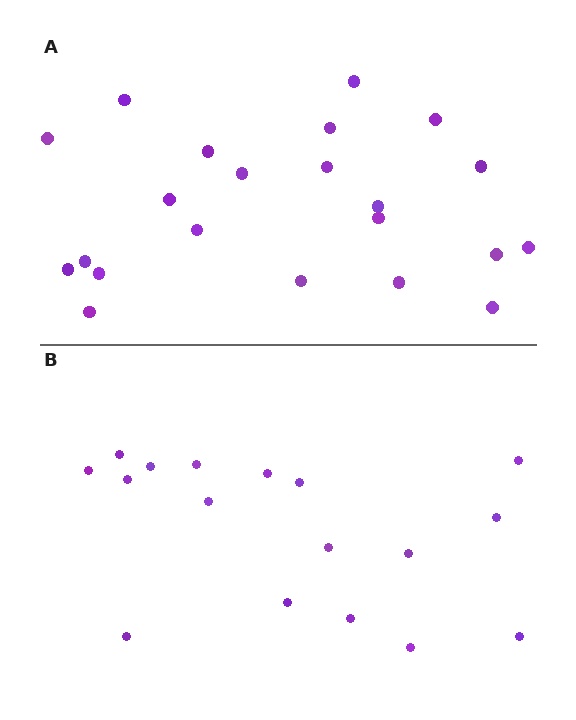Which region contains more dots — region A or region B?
Region A (the top region) has more dots.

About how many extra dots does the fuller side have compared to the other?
Region A has about 5 more dots than region B.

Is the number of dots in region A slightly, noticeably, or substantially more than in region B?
Region A has noticeably more, but not dramatically so. The ratio is roughly 1.3 to 1.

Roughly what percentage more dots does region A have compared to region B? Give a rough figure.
About 30% more.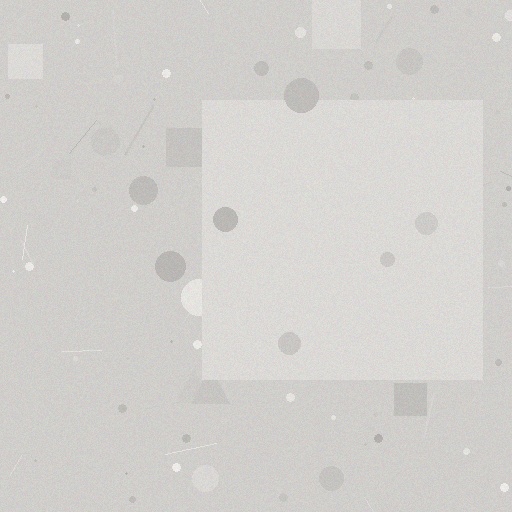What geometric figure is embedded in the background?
A square is embedded in the background.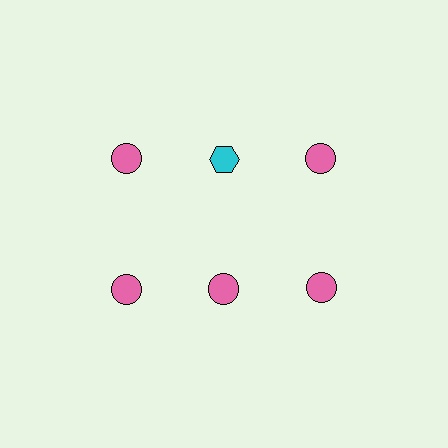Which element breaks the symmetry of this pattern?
The cyan hexagon in the top row, second from left column breaks the symmetry. All other shapes are pink circles.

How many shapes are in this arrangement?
There are 6 shapes arranged in a grid pattern.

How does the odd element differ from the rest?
It differs in both color (cyan instead of pink) and shape (hexagon instead of circle).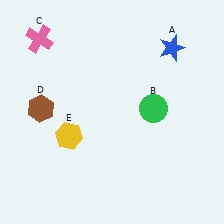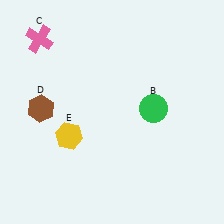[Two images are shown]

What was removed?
The blue star (A) was removed in Image 2.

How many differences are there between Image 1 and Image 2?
There is 1 difference between the two images.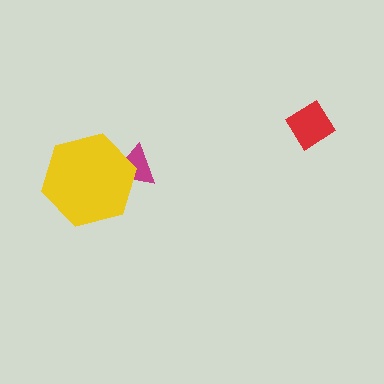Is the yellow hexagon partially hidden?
No, no other shape covers it.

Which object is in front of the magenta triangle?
The yellow hexagon is in front of the magenta triangle.